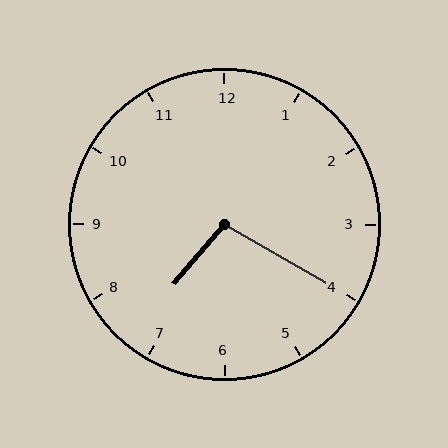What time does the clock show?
7:20.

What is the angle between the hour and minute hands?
Approximately 100 degrees.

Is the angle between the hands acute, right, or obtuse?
It is obtuse.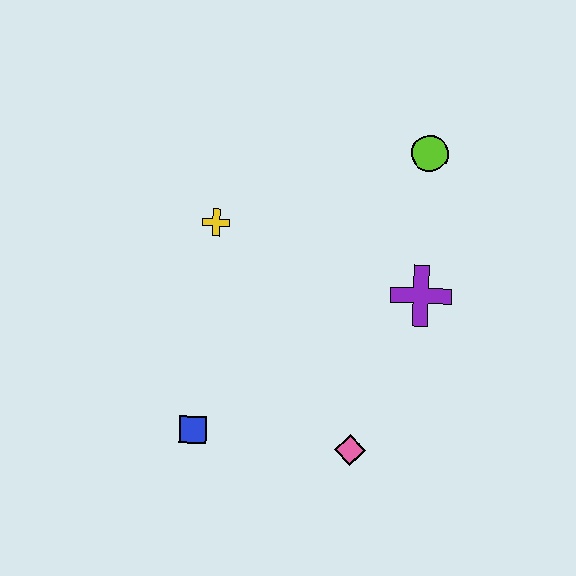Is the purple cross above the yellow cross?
No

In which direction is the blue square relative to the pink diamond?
The blue square is to the left of the pink diamond.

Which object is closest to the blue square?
The pink diamond is closest to the blue square.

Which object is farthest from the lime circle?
The blue square is farthest from the lime circle.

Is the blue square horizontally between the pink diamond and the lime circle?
No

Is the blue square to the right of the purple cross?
No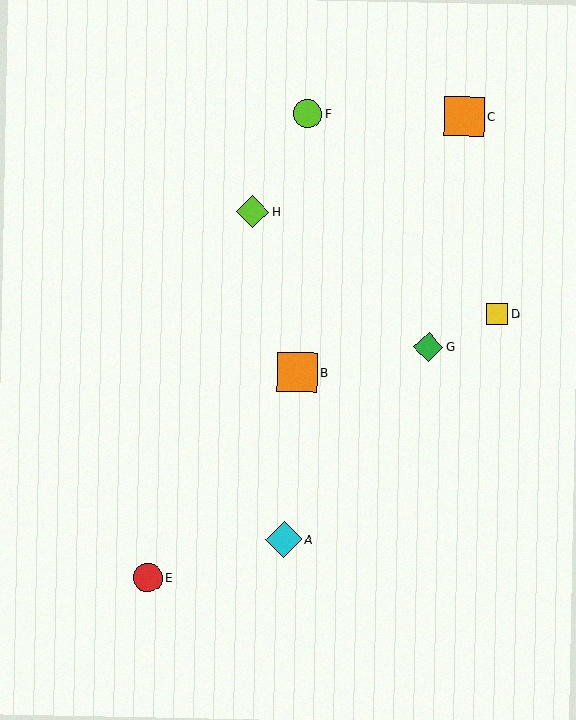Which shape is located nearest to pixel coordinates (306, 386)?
The orange square (labeled B) at (297, 372) is nearest to that location.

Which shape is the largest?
The orange square (labeled B) is the largest.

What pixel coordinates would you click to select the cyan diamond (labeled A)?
Click at (284, 540) to select the cyan diamond A.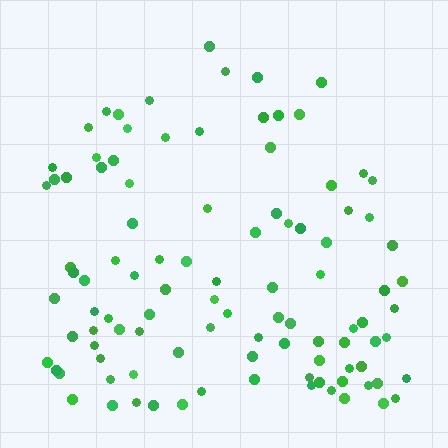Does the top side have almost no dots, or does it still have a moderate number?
Still a moderate number, just noticeably fewer than the bottom.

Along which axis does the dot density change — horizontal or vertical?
Vertical.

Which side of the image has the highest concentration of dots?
The bottom.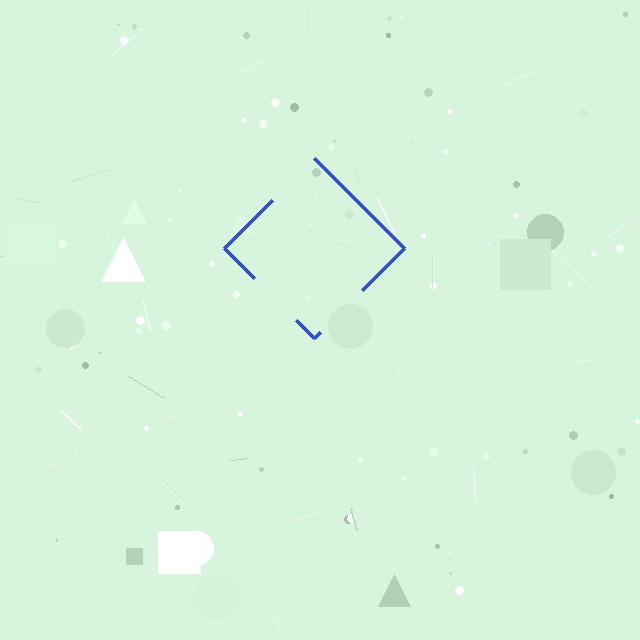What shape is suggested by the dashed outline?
The dashed outline suggests a diamond.